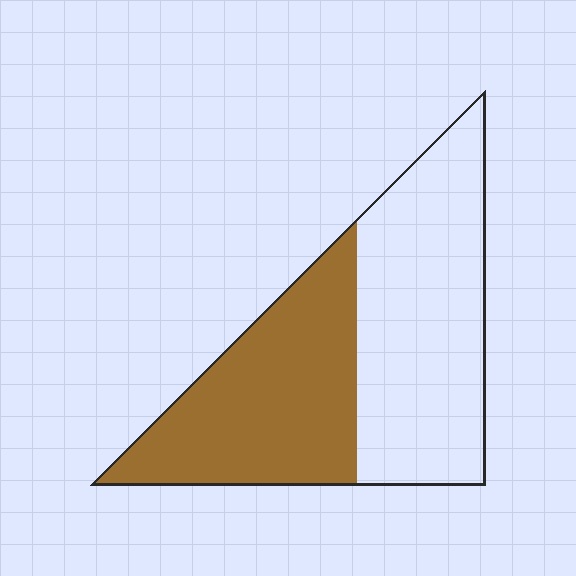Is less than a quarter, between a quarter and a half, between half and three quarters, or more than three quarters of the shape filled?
Between a quarter and a half.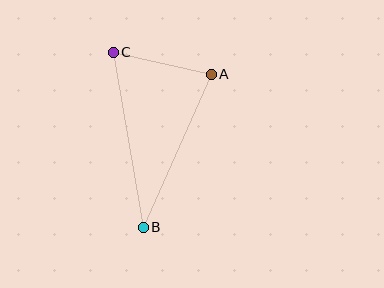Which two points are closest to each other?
Points A and C are closest to each other.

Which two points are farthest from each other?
Points B and C are farthest from each other.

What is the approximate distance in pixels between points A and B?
The distance between A and B is approximately 168 pixels.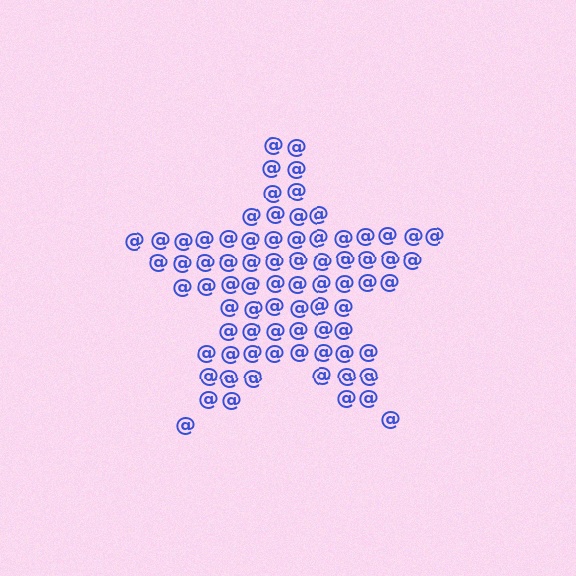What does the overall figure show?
The overall figure shows a star.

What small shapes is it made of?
It is made of small at signs.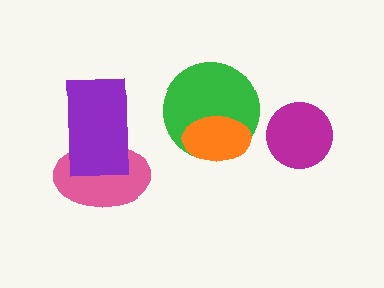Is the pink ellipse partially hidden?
Yes, it is partially covered by another shape.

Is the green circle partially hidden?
Yes, it is partially covered by another shape.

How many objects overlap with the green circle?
1 object overlaps with the green circle.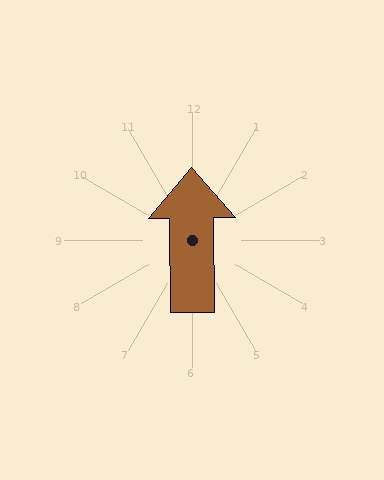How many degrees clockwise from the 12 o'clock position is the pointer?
Approximately 360 degrees.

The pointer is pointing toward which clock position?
Roughly 12 o'clock.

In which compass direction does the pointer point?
North.